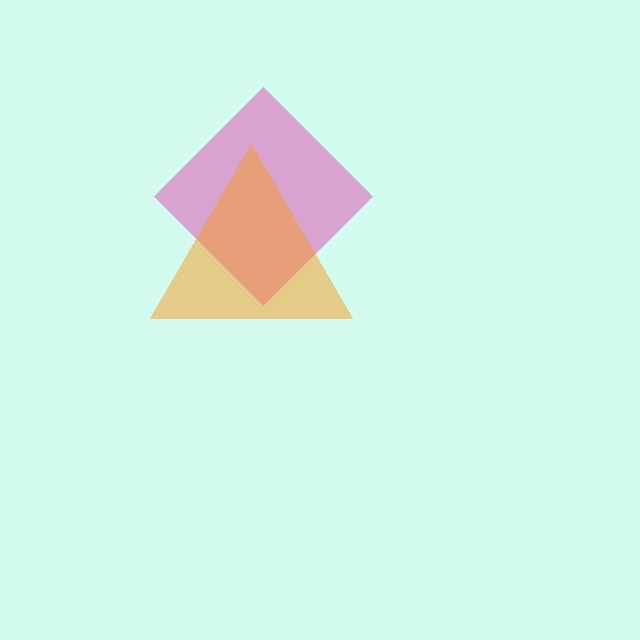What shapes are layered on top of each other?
The layered shapes are: a pink diamond, an orange triangle.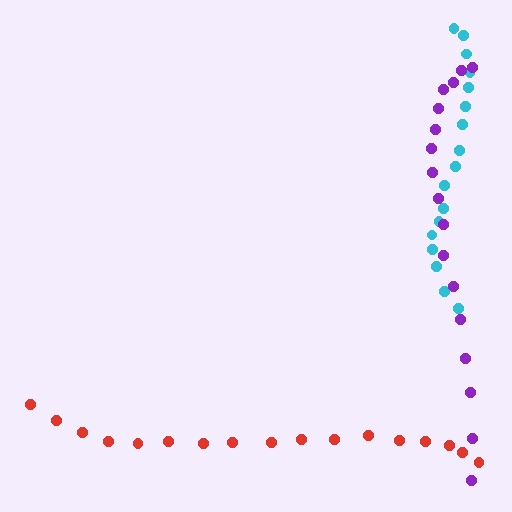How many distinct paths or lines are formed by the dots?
There are 3 distinct paths.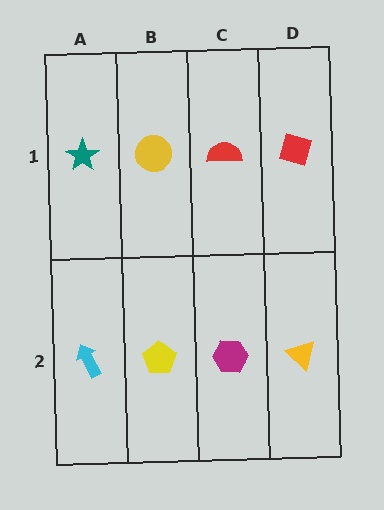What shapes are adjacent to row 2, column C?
A red semicircle (row 1, column C), a yellow pentagon (row 2, column B), a yellow triangle (row 2, column D).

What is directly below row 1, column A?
A cyan arrow.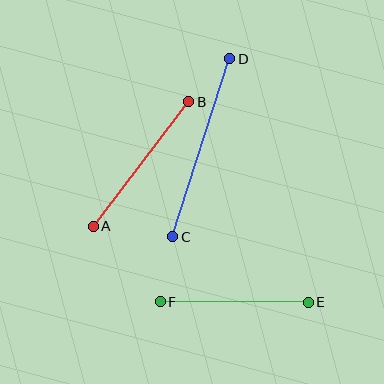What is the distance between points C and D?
The distance is approximately 187 pixels.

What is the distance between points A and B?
The distance is approximately 157 pixels.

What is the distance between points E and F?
The distance is approximately 148 pixels.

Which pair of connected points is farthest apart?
Points C and D are farthest apart.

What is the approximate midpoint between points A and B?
The midpoint is at approximately (141, 164) pixels.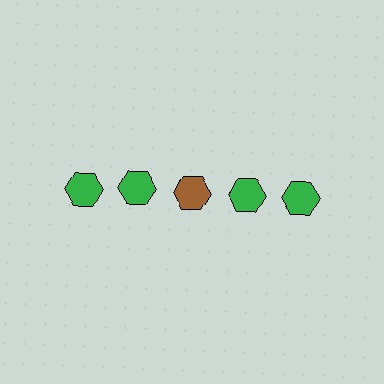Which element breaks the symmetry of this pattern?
The brown hexagon in the top row, center column breaks the symmetry. All other shapes are green hexagons.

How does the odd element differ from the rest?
It has a different color: brown instead of green.